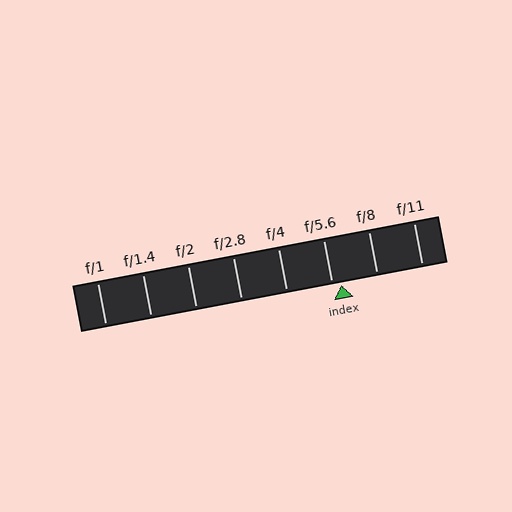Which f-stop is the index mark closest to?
The index mark is closest to f/5.6.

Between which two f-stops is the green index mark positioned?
The index mark is between f/5.6 and f/8.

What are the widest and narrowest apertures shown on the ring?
The widest aperture shown is f/1 and the narrowest is f/11.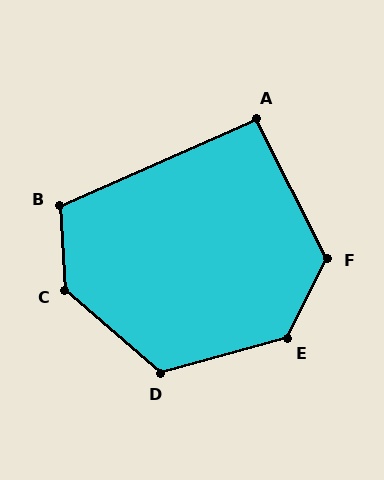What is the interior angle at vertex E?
Approximately 132 degrees (obtuse).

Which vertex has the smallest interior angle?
A, at approximately 93 degrees.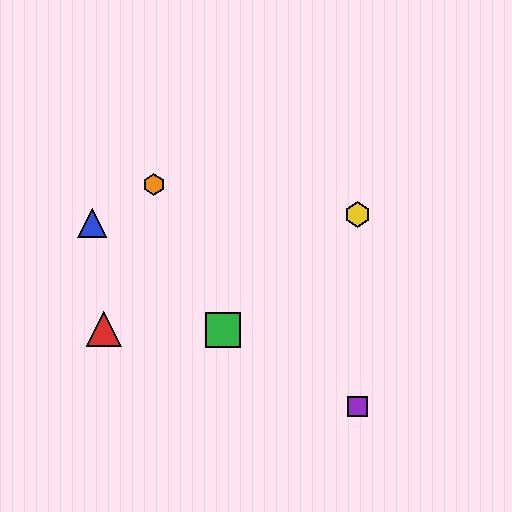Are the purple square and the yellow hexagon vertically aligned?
Yes, both are at x≈358.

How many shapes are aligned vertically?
2 shapes (the yellow hexagon, the purple square) are aligned vertically.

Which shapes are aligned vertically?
The yellow hexagon, the purple square are aligned vertically.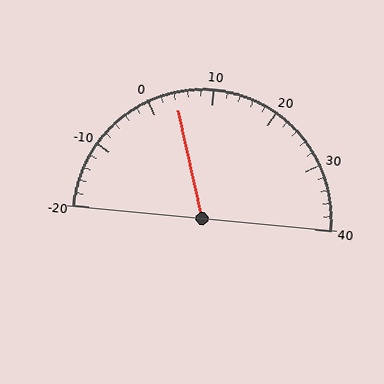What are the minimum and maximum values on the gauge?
The gauge ranges from -20 to 40.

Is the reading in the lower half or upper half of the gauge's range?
The reading is in the lower half of the range (-20 to 40).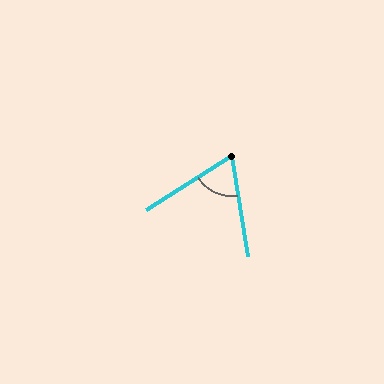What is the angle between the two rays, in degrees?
Approximately 67 degrees.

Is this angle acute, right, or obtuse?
It is acute.